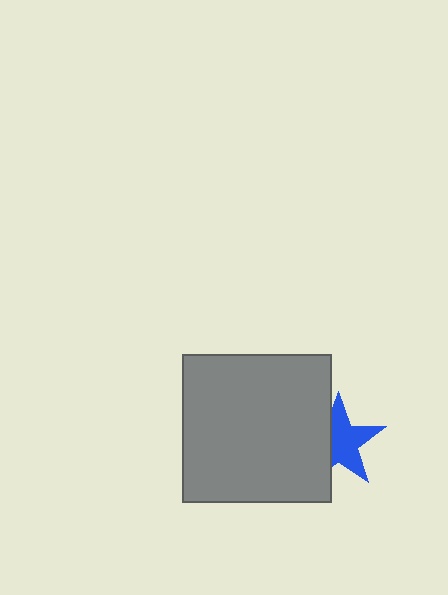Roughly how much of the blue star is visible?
About half of it is visible (roughly 64%).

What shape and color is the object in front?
The object in front is a gray square.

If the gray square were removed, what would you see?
You would see the complete blue star.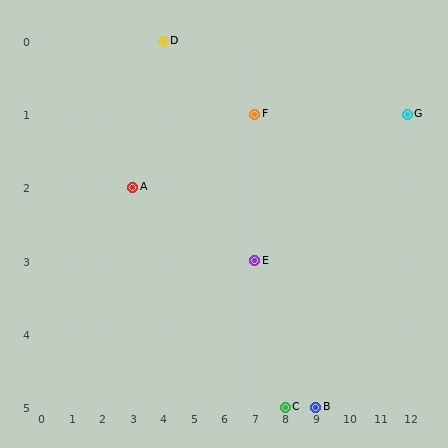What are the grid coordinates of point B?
Point B is at grid coordinates (9, 5).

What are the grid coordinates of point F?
Point F is at grid coordinates (7, 1).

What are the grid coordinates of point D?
Point D is at grid coordinates (4, 0).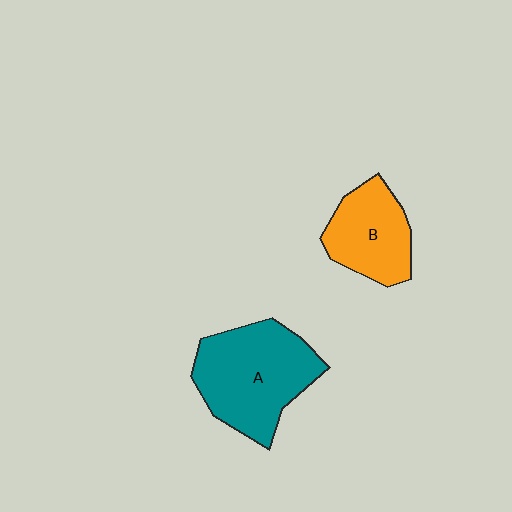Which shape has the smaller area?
Shape B (orange).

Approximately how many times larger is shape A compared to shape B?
Approximately 1.5 times.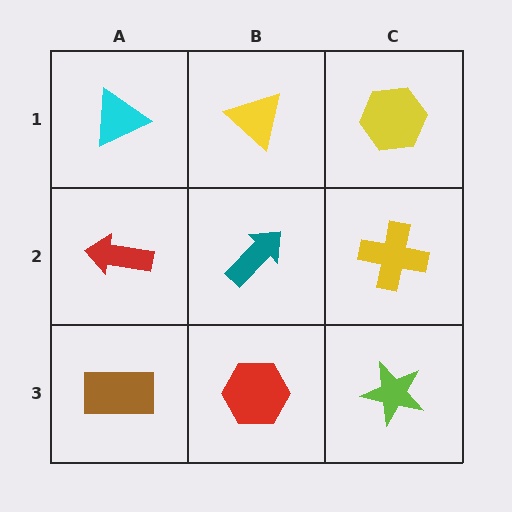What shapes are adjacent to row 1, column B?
A teal arrow (row 2, column B), a cyan triangle (row 1, column A), a yellow hexagon (row 1, column C).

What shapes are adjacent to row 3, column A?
A red arrow (row 2, column A), a red hexagon (row 3, column B).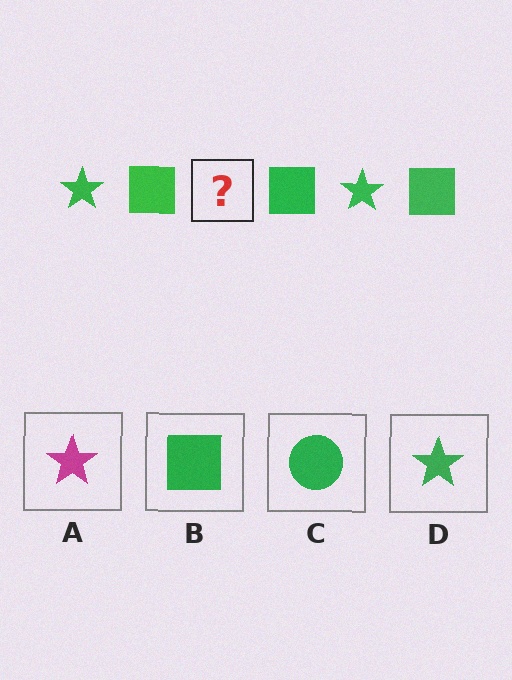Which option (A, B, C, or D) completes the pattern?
D.